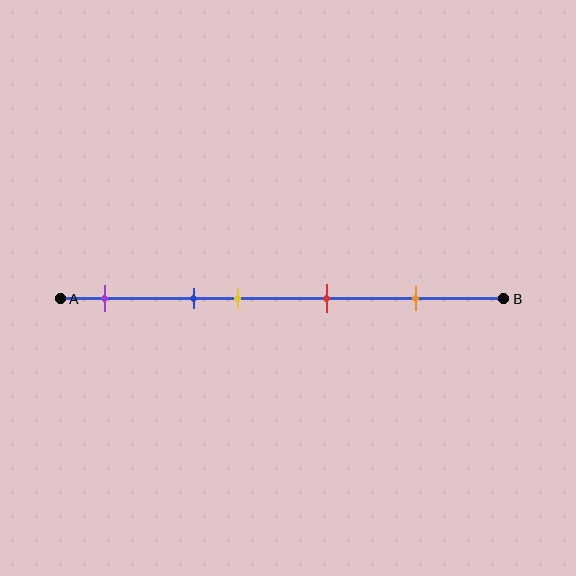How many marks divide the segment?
There are 5 marks dividing the segment.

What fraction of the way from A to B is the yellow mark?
The yellow mark is approximately 40% (0.4) of the way from A to B.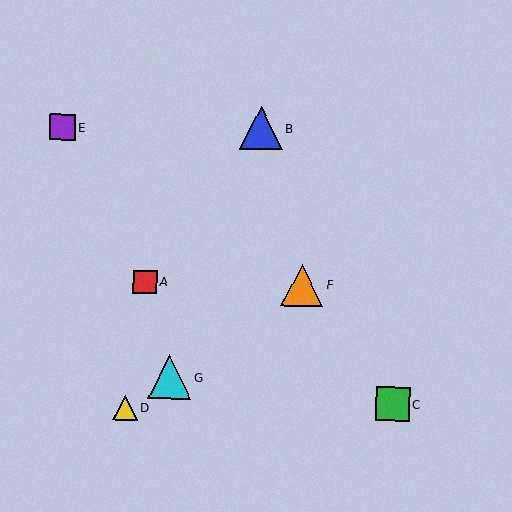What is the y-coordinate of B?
Object B is at y≈128.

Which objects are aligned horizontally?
Objects A, F are aligned horizontally.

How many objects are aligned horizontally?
2 objects (A, F) are aligned horizontally.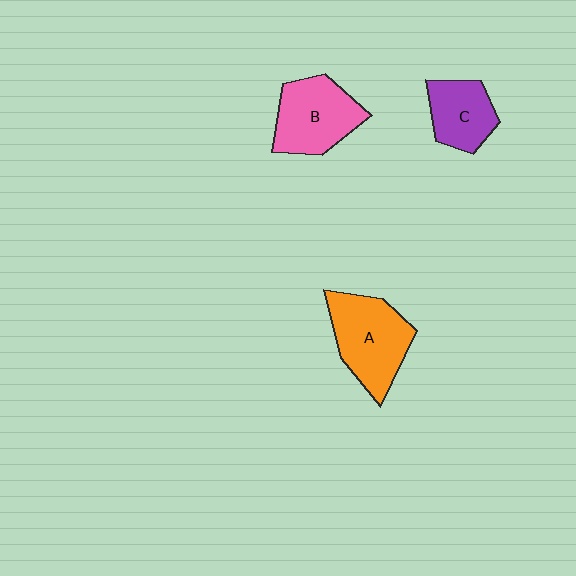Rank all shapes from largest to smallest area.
From largest to smallest: A (orange), B (pink), C (purple).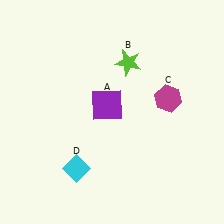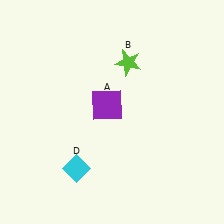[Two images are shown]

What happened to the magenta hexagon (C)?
The magenta hexagon (C) was removed in Image 2. It was in the top-right area of Image 1.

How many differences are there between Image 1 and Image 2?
There is 1 difference between the two images.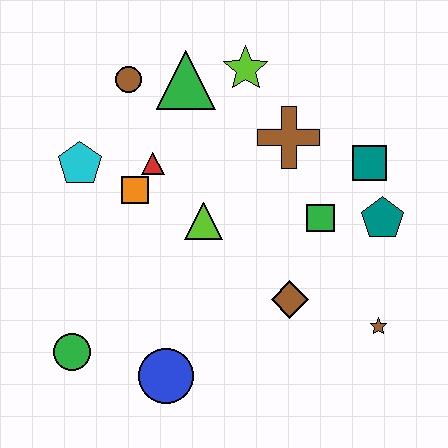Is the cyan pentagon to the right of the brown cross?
No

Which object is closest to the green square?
The teal pentagon is closest to the green square.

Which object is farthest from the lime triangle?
The brown star is farthest from the lime triangle.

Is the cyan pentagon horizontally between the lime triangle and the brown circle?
No